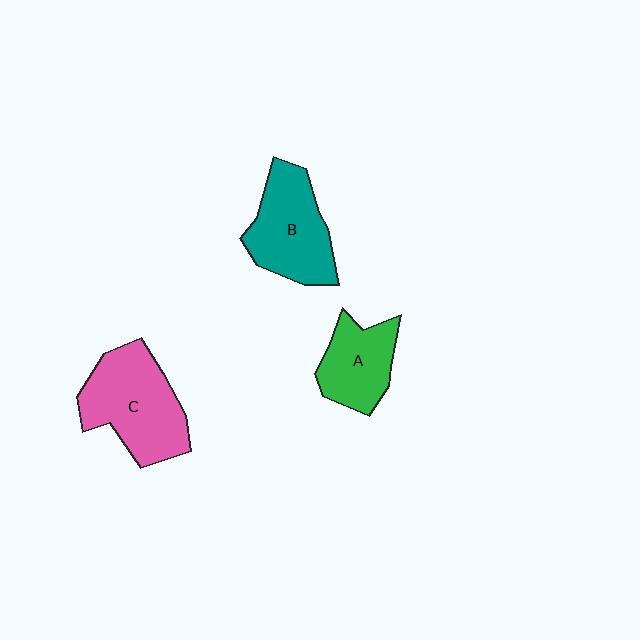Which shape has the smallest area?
Shape A (green).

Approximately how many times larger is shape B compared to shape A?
Approximately 1.3 times.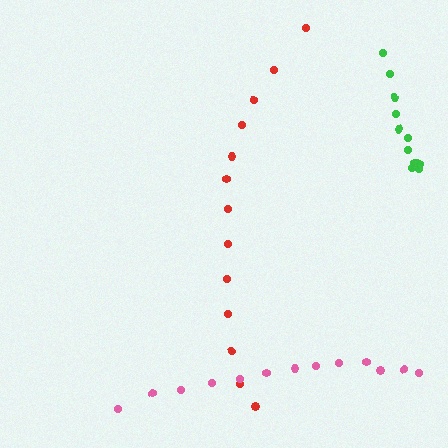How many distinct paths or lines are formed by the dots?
There are 3 distinct paths.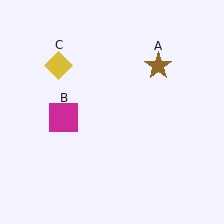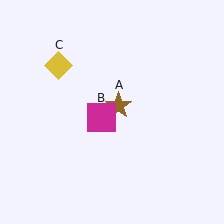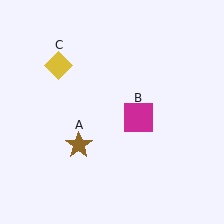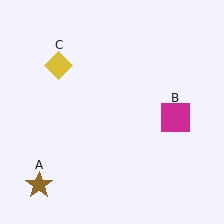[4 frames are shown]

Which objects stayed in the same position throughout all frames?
Yellow diamond (object C) remained stationary.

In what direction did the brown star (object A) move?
The brown star (object A) moved down and to the left.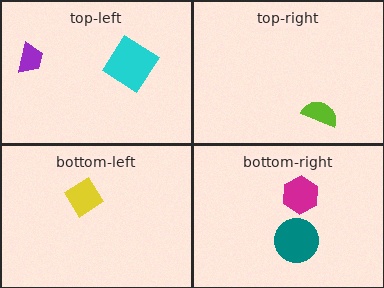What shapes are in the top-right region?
The lime semicircle.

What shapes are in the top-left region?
The cyan diamond, the purple trapezoid.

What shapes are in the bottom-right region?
The teal circle, the magenta hexagon.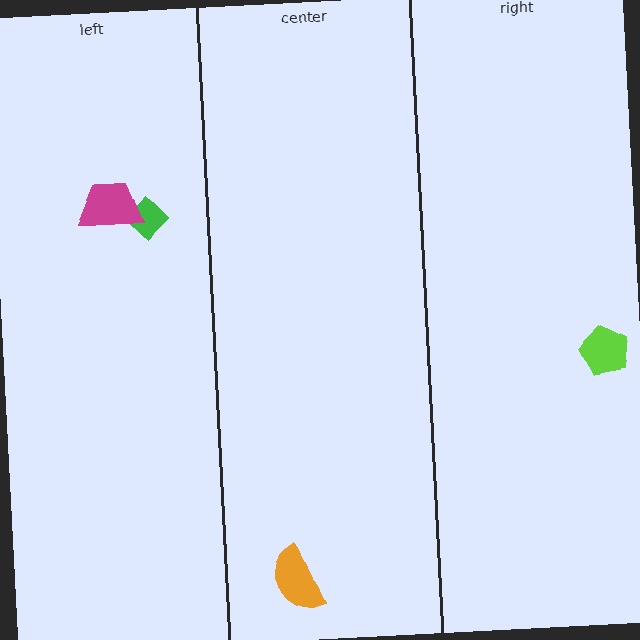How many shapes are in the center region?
1.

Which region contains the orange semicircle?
The center region.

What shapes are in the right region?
The lime pentagon.